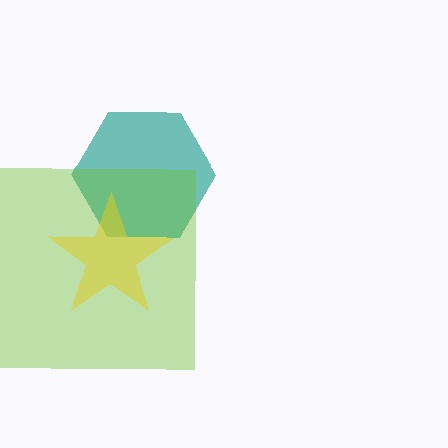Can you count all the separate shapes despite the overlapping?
Yes, there are 3 separate shapes.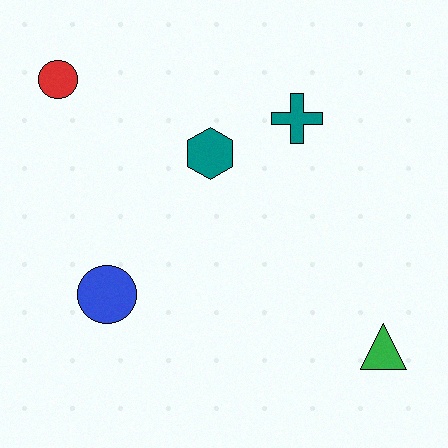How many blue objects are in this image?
There is 1 blue object.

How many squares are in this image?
There are no squares.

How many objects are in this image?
There are 5 objects.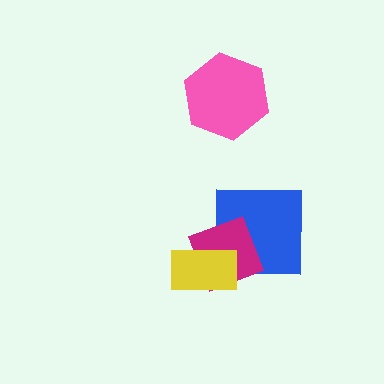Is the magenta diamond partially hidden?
Yes, it is partially covered by another shape.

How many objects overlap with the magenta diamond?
2 objects overlap with the magenta diamond.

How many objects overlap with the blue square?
2 objects overlap with the blue square.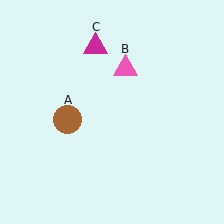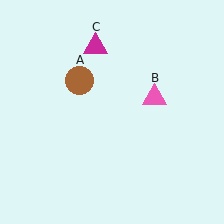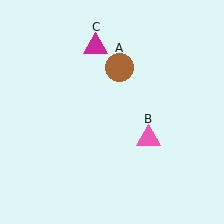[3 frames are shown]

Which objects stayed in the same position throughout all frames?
Magenta triangle (object C) remained stationary.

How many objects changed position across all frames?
2 objects changed position: brown circle (object A), pink triangle (object B).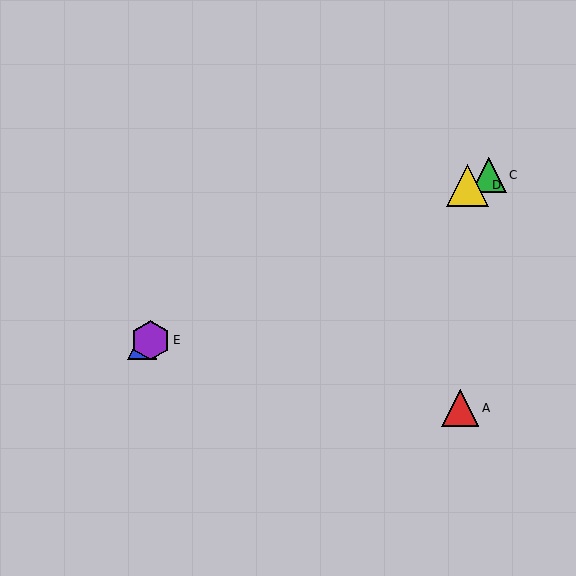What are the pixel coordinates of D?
Object D is at (467, 185).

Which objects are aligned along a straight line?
Objects B, C, D, E are aligned along a straight line.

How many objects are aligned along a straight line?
4 objects (B, C, D, E) are aligned along a straight line.